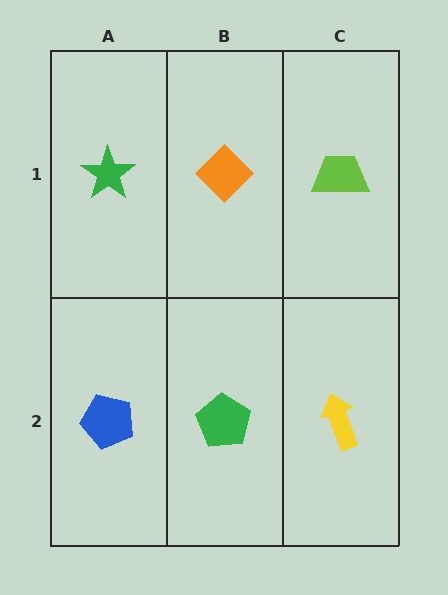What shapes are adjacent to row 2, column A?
A green star (row 1, column A), a green pentagon (row 2, column B).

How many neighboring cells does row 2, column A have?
2.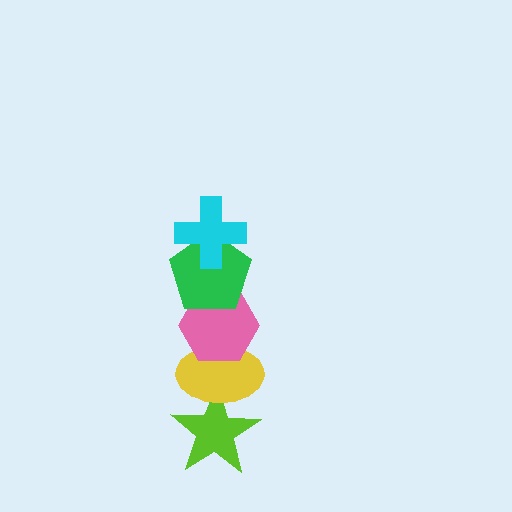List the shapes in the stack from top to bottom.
From top to bottom: the cyan cross, the green pentagon, the pink hexagon, the yellow ellipse, the lime star.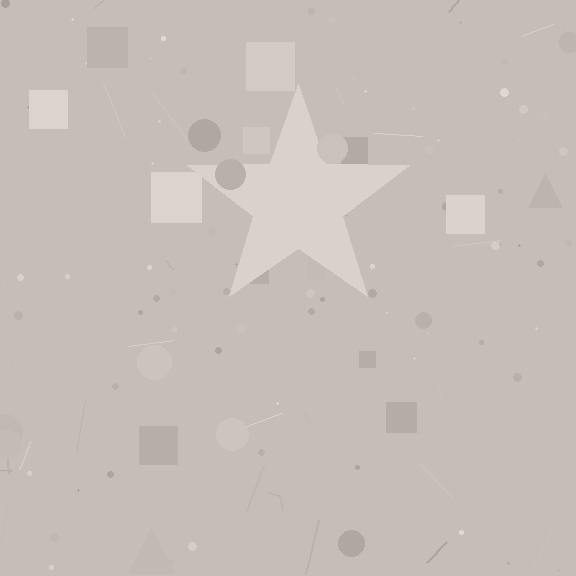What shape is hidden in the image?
A star is hidden in the image.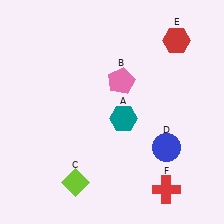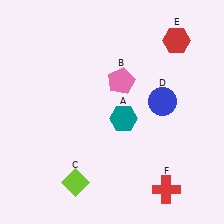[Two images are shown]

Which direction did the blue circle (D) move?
The blue circle (D) moved up.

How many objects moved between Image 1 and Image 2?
1 object moved between the two images.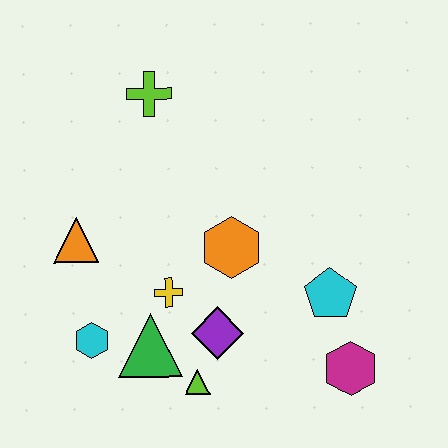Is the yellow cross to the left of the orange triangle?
No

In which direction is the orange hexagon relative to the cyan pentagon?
The orange hexagon is to the left of the cyan pentagon.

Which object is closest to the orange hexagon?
The yellow cross is closest to the orange hexagon.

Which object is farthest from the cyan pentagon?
The lime cross is farthest from the cyan pentagon.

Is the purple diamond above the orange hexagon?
No